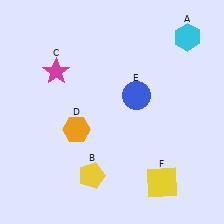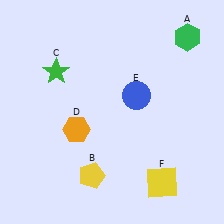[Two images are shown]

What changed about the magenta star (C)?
In Image 1, C is magenta. In Image 2, it changed to green.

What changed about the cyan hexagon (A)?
In Image 1, A is cyan. In Image 2, it changed to green.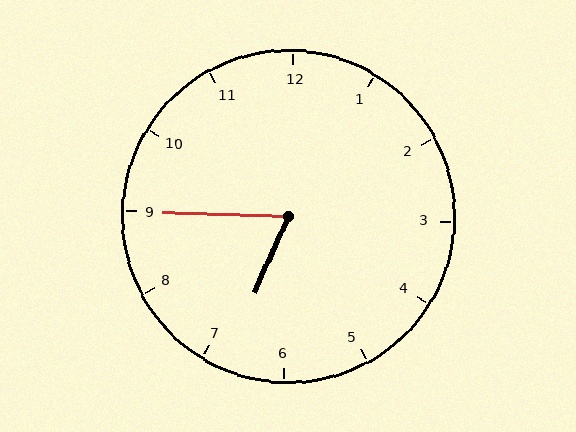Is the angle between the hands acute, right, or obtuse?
It is acute.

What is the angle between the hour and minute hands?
Approximately 68 degrees.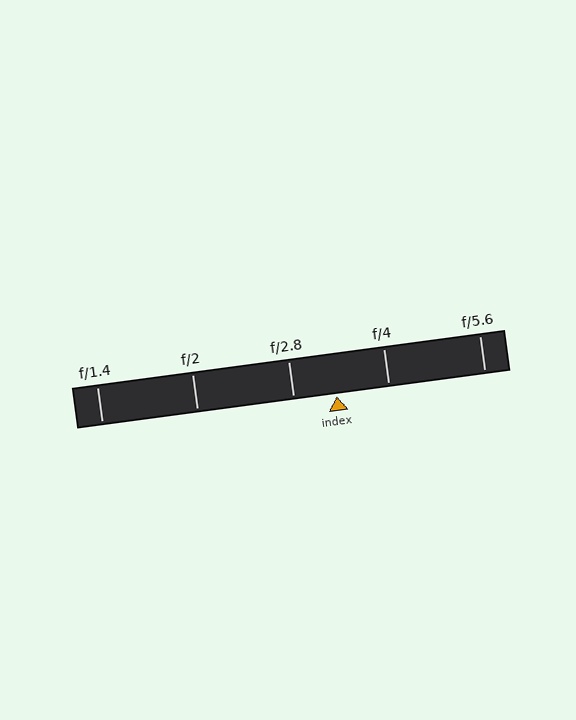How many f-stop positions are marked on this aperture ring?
There are 5 f-stop positions marked.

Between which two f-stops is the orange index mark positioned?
The index mark is between f/2.8 and f/4.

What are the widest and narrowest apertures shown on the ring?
The widest aperture shown is f/1.4 and the narrowest is f/5.6.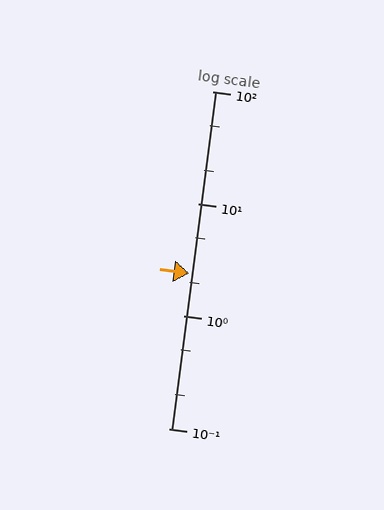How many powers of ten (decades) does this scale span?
The scale spans 3 decades, from 0.1 to 100.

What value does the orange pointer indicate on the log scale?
The pointer indicates approximately 2.4.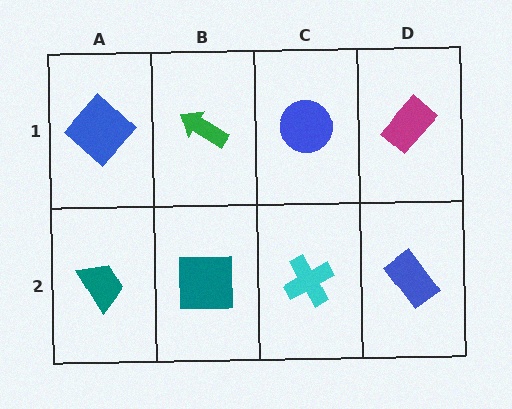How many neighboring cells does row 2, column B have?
3.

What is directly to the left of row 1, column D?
A blue circle.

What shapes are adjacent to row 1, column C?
A cyan cross (row 2, column C), a green arrow (row 1, column B), a magenta rectangle (row 1, column D).